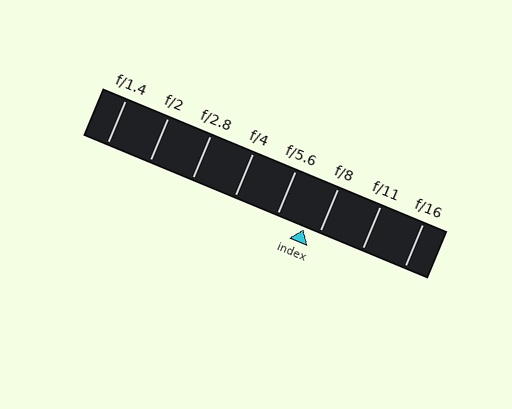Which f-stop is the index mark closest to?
The index mark is closest to f/8.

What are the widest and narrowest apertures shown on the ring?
The widest aperture shown is f/1.4 and the narrowest is f/16.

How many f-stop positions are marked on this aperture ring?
There are 8 f-stop positions marked.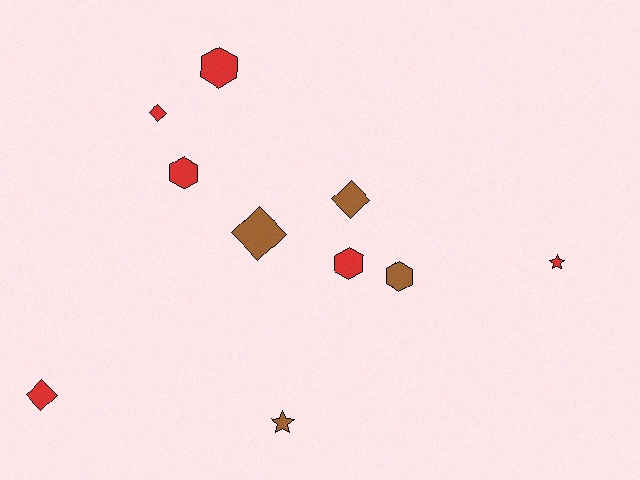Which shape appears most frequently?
Hexagon, with 4 objects.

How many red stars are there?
There is 1 red star.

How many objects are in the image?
There are 10 objects.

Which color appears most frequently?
Red, with 6 objects.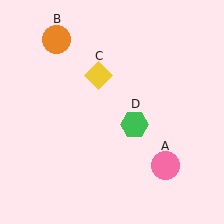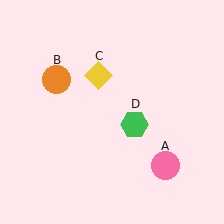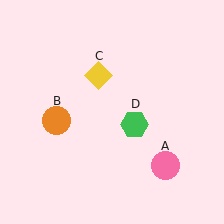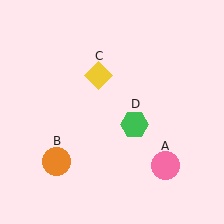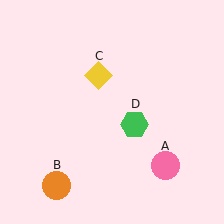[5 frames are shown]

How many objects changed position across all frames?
1 object changed position: orange circle (object B).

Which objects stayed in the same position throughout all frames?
Pink circle (object A) and yellow diamond (object C) and green hexagon (object D) remained stationary.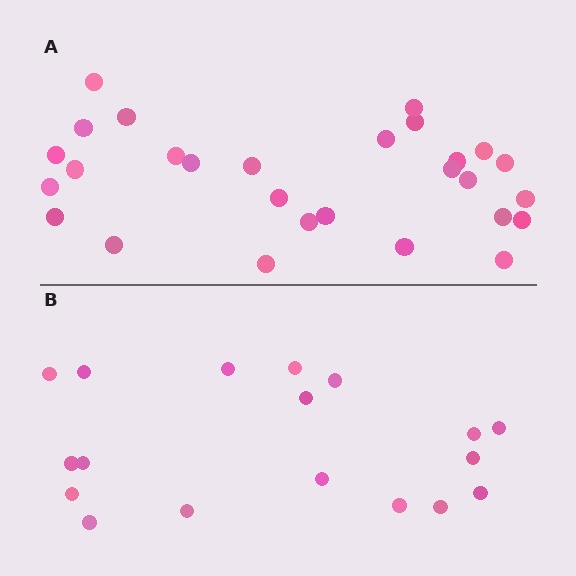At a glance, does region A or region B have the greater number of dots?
Region A (the top region) has more dots.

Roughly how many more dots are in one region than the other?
Region A has roughly 10 or so more dots than region B.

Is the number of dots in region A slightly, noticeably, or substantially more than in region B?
Region A has substantially more. The ratio is roughly 1.6 to 1.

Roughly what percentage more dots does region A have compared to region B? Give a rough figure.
About 55% more.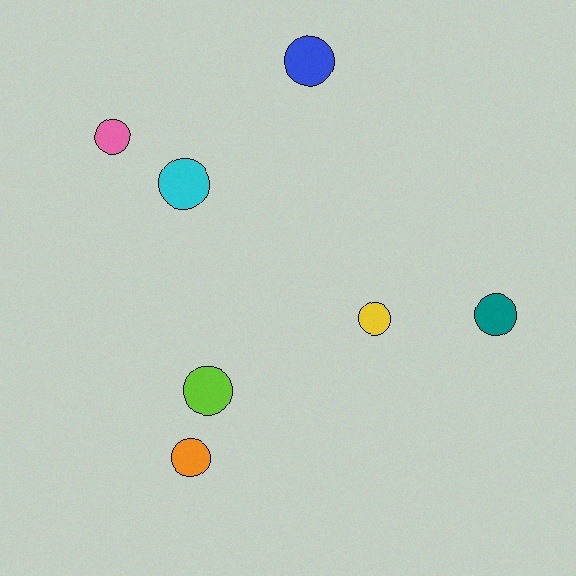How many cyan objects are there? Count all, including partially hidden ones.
There is 1 cyan object.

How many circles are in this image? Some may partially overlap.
There are 7 circles.